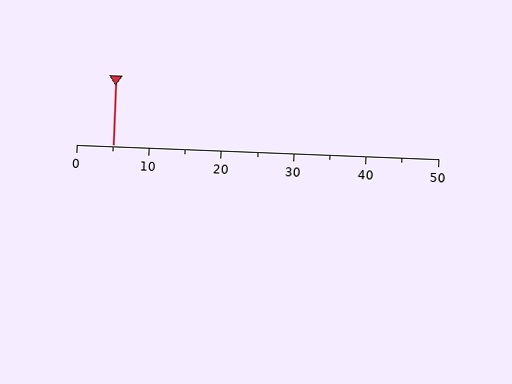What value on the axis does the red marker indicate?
The marker indicates approximately 5.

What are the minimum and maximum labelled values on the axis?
The axis runs from 0 to 50.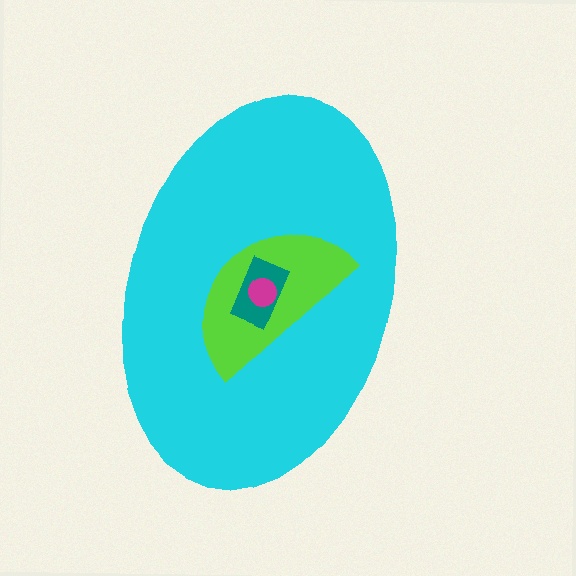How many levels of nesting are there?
4.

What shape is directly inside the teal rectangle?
The magenta circle.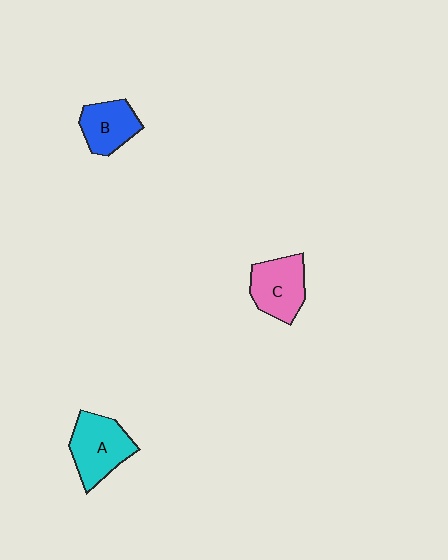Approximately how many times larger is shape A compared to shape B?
Approximately 1.3 times.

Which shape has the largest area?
Shape A (cyan).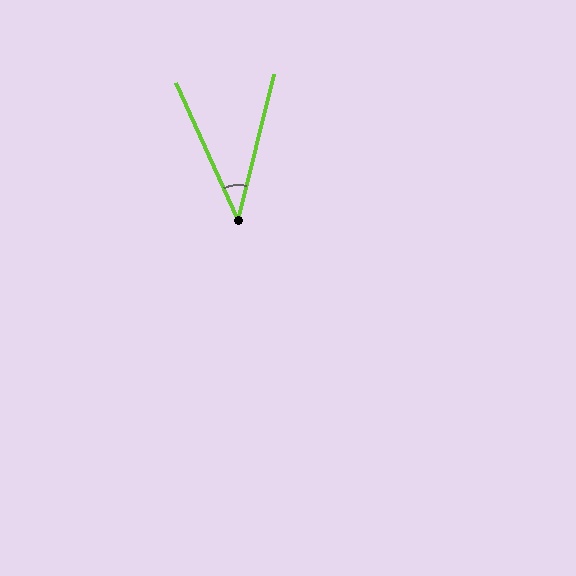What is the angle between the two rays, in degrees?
Approximately 38 degrees.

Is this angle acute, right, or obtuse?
It is acute.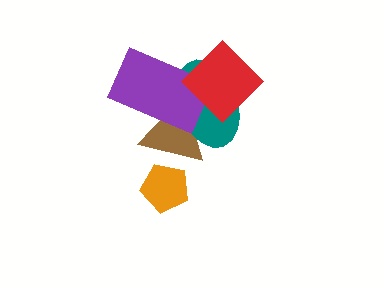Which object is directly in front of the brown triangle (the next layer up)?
The teal ellipse is directly in front of the brown triangle.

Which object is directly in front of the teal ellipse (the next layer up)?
The purple rectangle is directly in front of the teal ellipse.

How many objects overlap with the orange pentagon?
1 object overlaps with the orange pentagon.